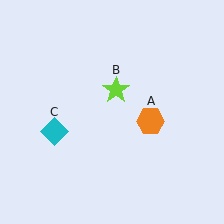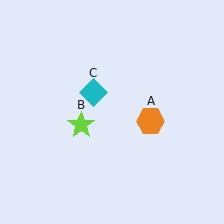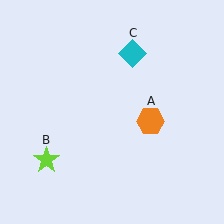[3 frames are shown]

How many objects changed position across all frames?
2 objects changed position: lime star (object B), cyan diamond (object C).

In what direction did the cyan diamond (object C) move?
The cyan diamond (object C) moved up and to the right.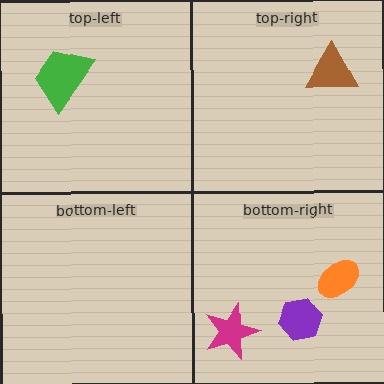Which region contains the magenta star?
The bottom-right region.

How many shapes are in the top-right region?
1.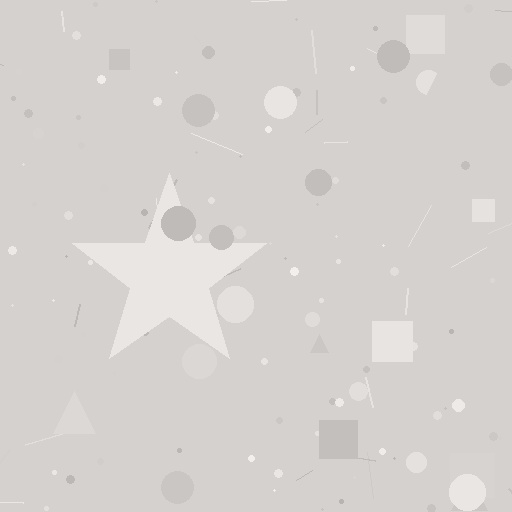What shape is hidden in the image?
A star is hidden in the image.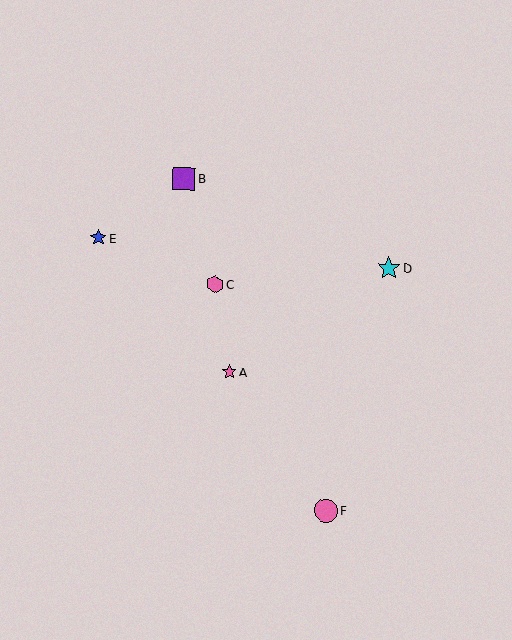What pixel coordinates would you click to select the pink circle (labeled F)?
Click at (326, 511) to select the pink circle F.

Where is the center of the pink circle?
The center of the pink circle is at (326, 511).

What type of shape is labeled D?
Shape D is a cyan star.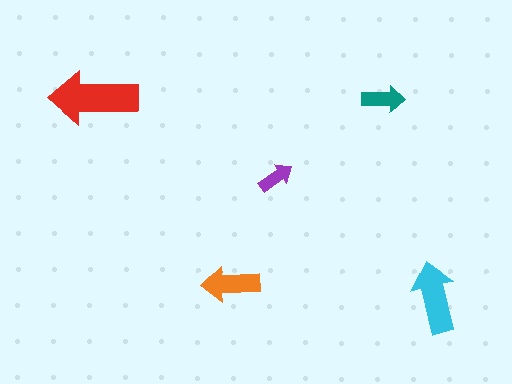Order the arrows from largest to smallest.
the red one, the cyan one, the orange one, the teal one, the purple one.